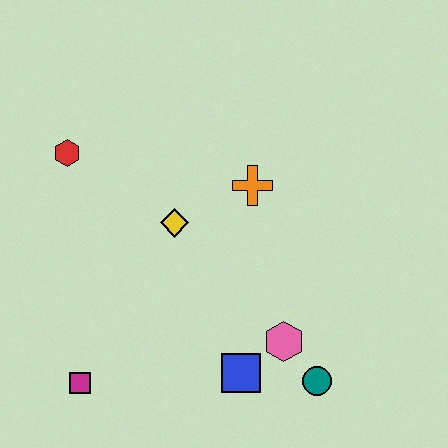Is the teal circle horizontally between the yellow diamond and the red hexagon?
No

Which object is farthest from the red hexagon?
The teal circle is farthest from the red hexagon.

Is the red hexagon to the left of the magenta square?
Yes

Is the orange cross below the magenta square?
No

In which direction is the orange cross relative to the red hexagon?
The orange cross is to the right of the red hexagon.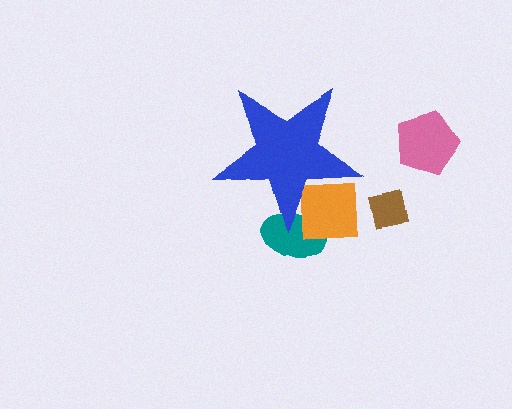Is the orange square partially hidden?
Yes, the orange square is partially hidden behind the blue star.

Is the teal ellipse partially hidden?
Yes, the teal ellipse is partially hidden behind the blue star.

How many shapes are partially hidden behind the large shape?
2 shapes are partially hidden.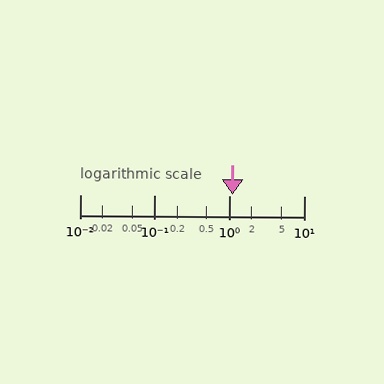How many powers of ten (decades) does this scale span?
The scale spans 3 decades, from 0.01 to 10.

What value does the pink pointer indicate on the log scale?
The pointer indicates approximately 1.1.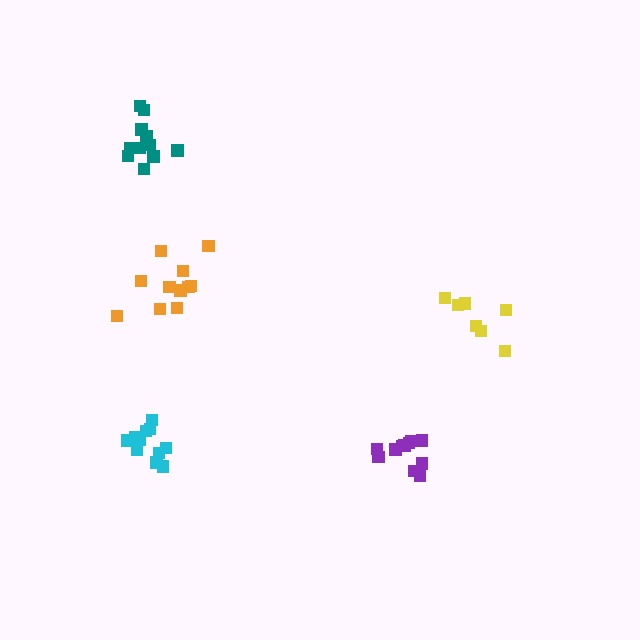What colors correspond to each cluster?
The clusters are colored: orange, purple, yellow, teal, cyan.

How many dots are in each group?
Group 1: 11 dots, Group 2: 11 dots, Group 3: 7 dots, Group 4: 11 dots, Group 5: 11 dots (51 total).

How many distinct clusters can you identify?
There are 5 distinct clusters.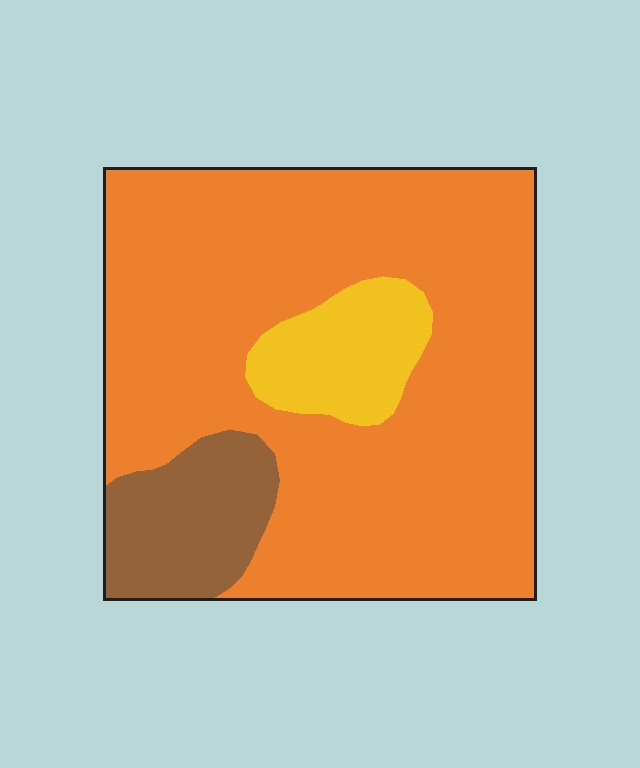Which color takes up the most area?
Orange, at roughly 75%.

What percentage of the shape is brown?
Brown covers roughly 10% of the shape.